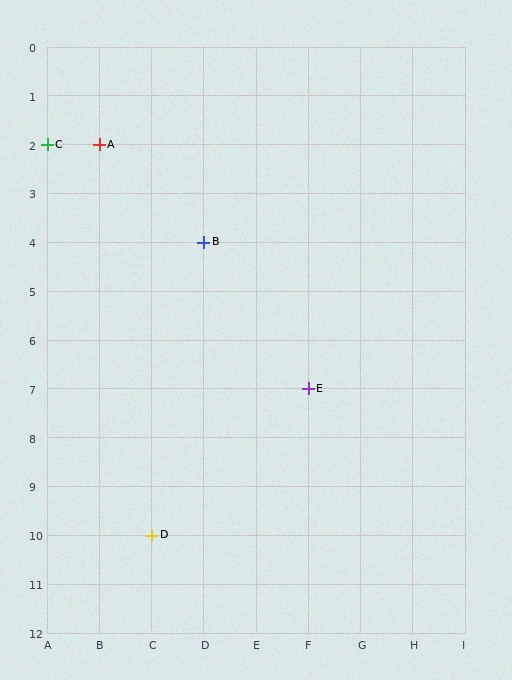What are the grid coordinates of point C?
Point C is at grid coordinates (A, 2).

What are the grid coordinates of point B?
Point B is at grid coordinates (D, 4).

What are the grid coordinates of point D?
Point D is at grid coordinates (C, 10).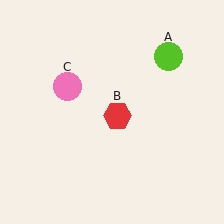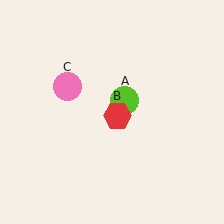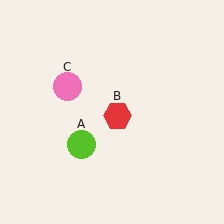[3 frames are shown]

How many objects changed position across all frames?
1 object changed position: lime circle (object A).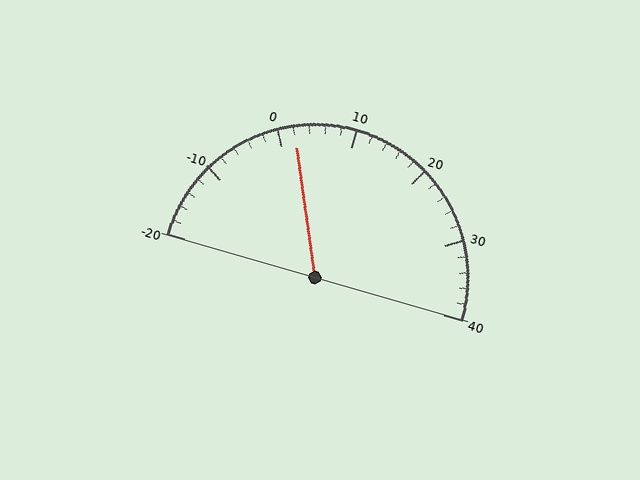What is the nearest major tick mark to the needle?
The nearest major tick mark is 0.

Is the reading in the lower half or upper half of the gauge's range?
The reading is in the lower half of the range (-20 to 40).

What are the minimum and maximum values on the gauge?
The gauge ranges from -20 to 40.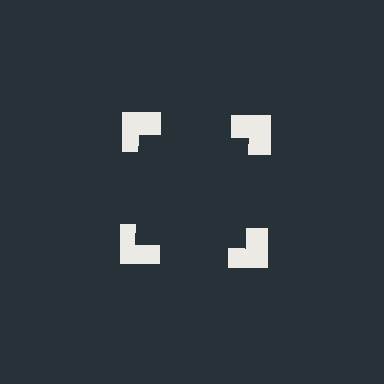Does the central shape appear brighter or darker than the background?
It typically appears slightly darker than the background, even though no actual brightness change is drawn.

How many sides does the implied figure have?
4 sides.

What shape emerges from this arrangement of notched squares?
An illusory square — its edges are inferred from the aligned wedge cuts in the notched squares, not physically drawn.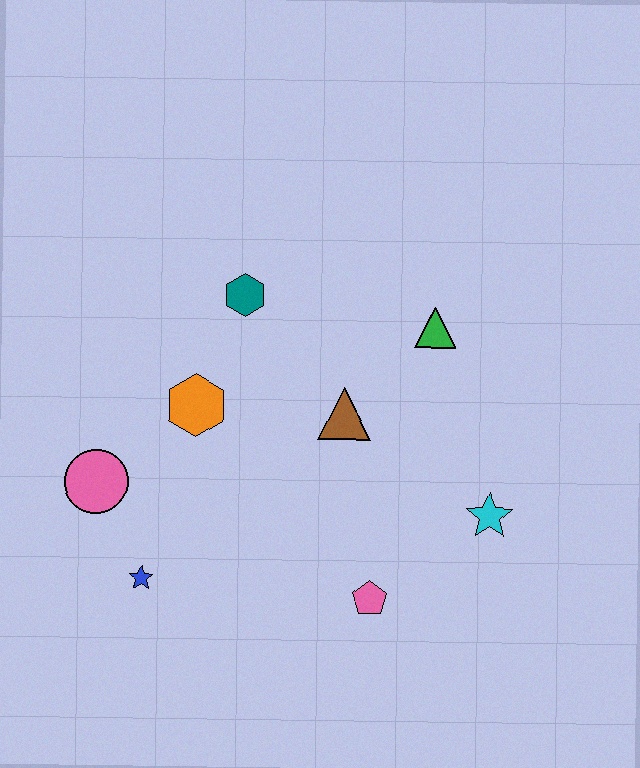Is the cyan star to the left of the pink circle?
No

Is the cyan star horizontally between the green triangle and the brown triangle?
No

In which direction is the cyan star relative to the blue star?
The cyan star is to the right of the blue star.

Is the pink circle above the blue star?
Yes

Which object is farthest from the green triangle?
The blue star is farthest from the green triangle.